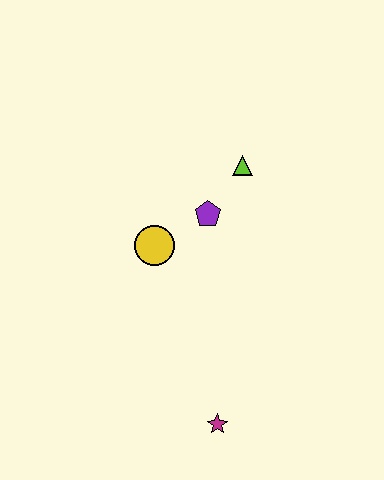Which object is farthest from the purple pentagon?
The magenta star is farthest from the purple pentagon.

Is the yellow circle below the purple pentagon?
Yes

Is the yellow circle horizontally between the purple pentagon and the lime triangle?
No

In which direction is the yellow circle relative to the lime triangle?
The yellow circle is to the left of the lime triangle.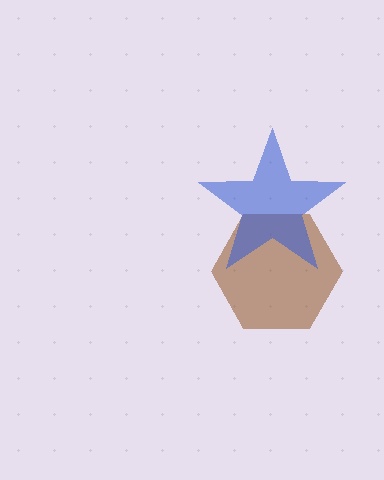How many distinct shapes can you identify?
There are 2 distinct shapes: a brown hexagon, a blue star.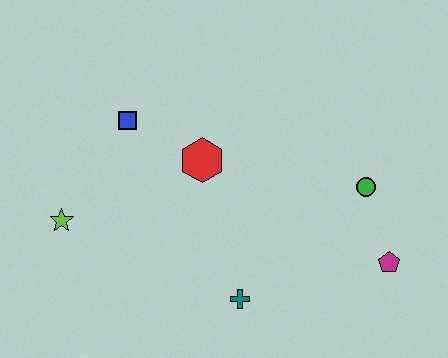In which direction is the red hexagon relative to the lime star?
The red hexagon is to the right of the lime star.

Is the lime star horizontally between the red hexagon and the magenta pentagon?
No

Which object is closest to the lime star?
The blue square is closest to the lime star.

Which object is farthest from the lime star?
The magenta pentagon is farthest from the lime star.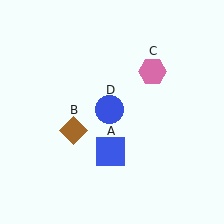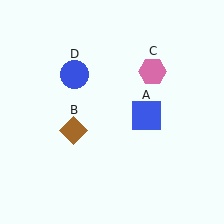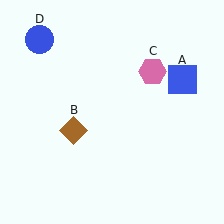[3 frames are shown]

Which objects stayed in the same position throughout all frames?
Brown diamond (object B) and pink hexagon (object C) remained stationary.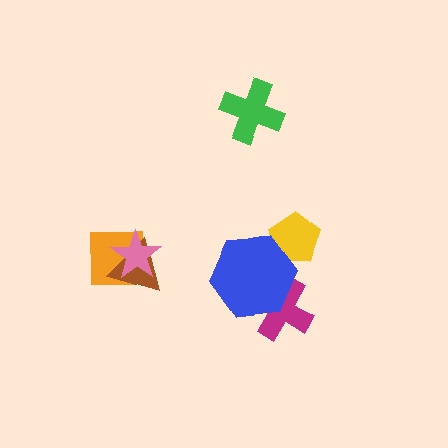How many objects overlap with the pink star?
2 objects overlap with the pink star.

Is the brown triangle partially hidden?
Yes, it is partially covered by another shape.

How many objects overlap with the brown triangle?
2 objects overlap with the brown triangle.